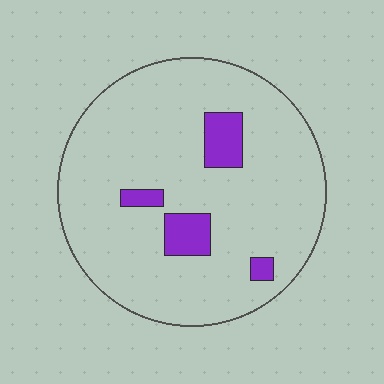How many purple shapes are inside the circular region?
4.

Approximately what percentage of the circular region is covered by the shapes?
Approximately 10%.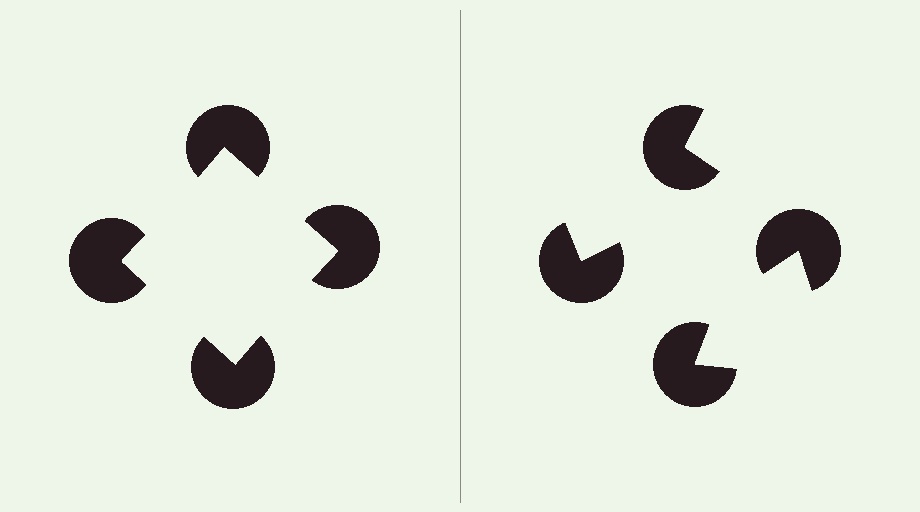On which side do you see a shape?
An illusory square appears on the left side. On the right side the wedge cuts are rotated, so no coherent shape forms.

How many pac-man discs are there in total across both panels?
8 — 4 on each side.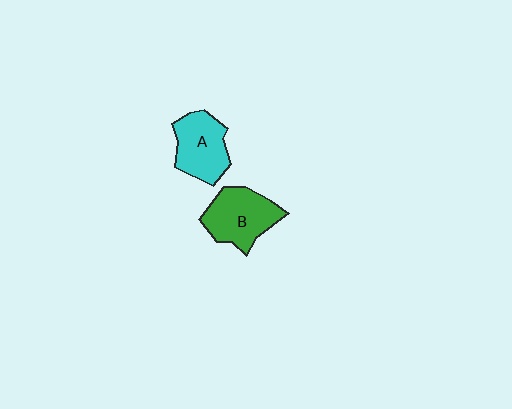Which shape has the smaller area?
Shape A (cyan).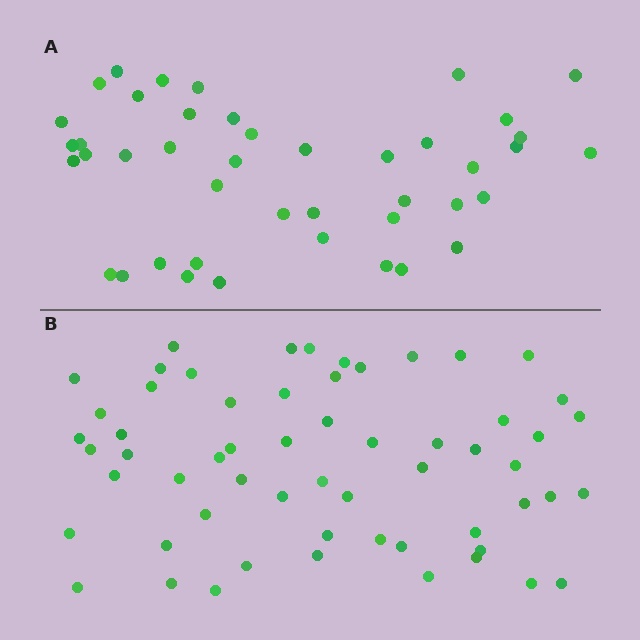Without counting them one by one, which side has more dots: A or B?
Region B (the bottom region) has more dots.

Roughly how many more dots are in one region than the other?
Region B has approximately 15 more dots than region A.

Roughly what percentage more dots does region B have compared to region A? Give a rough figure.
About 35% more.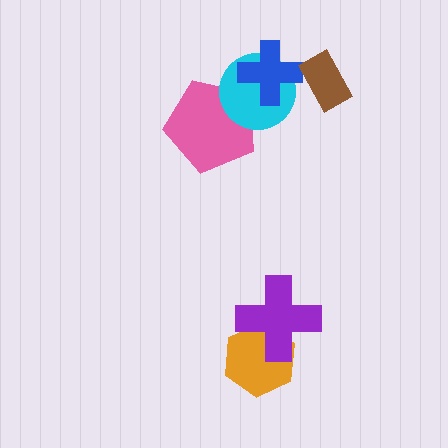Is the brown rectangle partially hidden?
No, no other shape covers it.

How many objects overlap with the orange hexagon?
1 object overlaps with the orange hexagon.